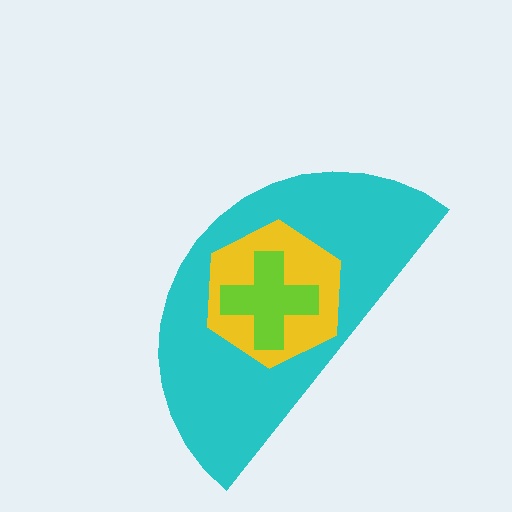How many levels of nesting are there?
3.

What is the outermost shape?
The cyan semicircle.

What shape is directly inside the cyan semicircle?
The yellow hexagon.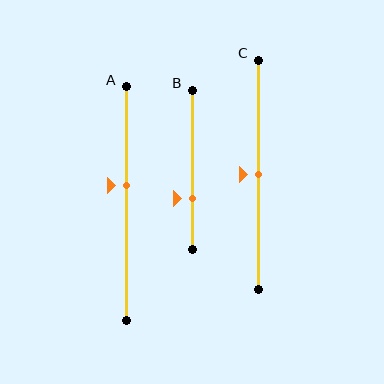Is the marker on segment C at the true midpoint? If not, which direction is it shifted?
Yes, the marker on segment C is at the true midpoint.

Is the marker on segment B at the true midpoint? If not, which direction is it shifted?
No, the marker on segment B is shifted downward by about 18% of the segment length.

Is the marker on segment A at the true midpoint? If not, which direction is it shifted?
No, the marker on segment A is shifted upward by about 8% of the segment length.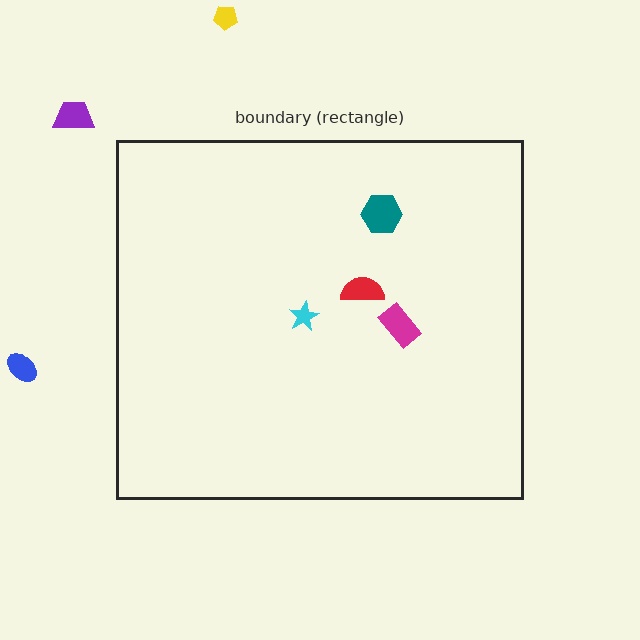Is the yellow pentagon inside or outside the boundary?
Outside.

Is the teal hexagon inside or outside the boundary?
Inside.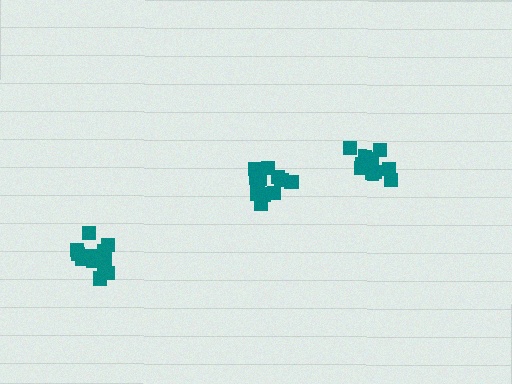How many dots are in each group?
Group 1: 14 dots, Group 2: 10 dots, Group 3: 15 dots (39 total).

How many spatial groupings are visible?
There are 3 spatial groupings.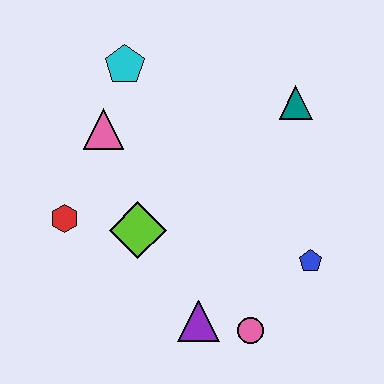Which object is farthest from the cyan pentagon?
The pink circle is farthest from the cyan pentagon.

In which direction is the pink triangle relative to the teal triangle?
The pink triangle is to the left of the teal triangle.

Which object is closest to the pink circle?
The purple triangle is closest to the pink circle.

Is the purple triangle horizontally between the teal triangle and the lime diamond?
Yes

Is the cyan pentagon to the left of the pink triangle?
No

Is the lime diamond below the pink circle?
No